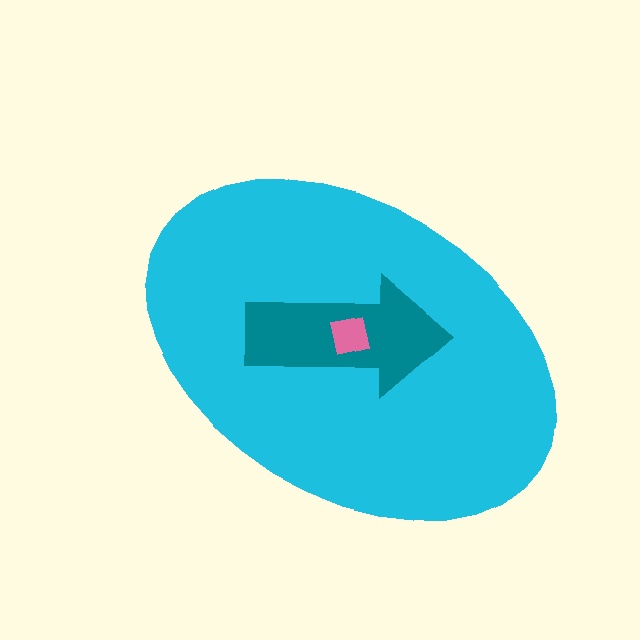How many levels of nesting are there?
3.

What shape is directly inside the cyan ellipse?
The teal arrow.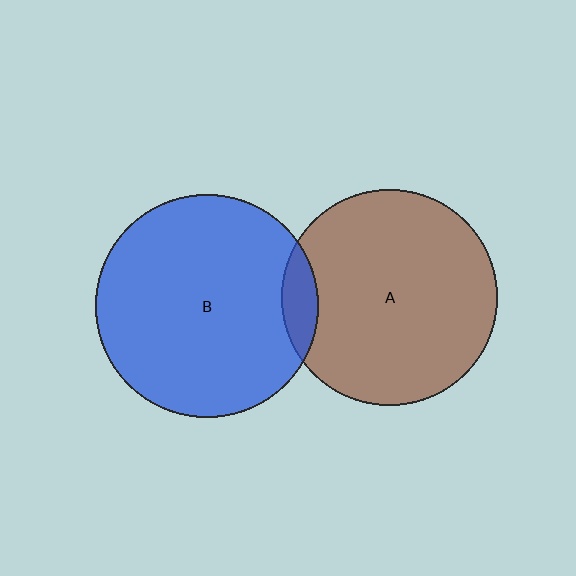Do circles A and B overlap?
Yes.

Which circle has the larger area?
Circle B (blue).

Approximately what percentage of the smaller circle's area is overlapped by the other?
Approximately 10%.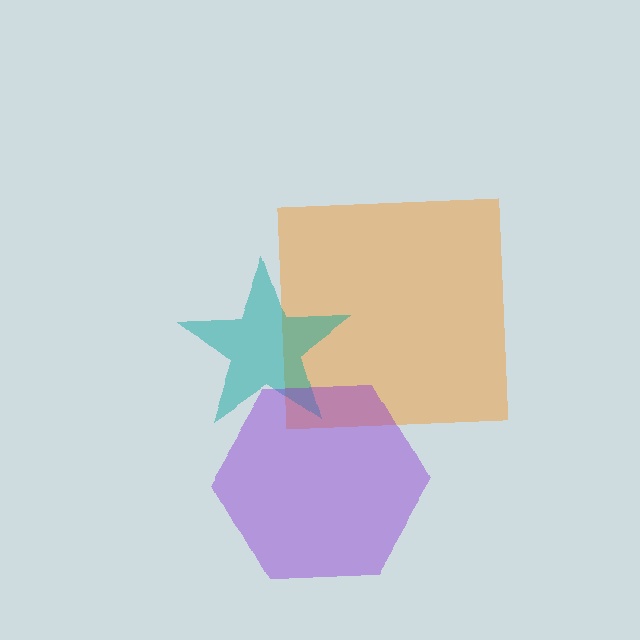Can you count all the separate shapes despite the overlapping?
Yes, there are 3 separate shapes.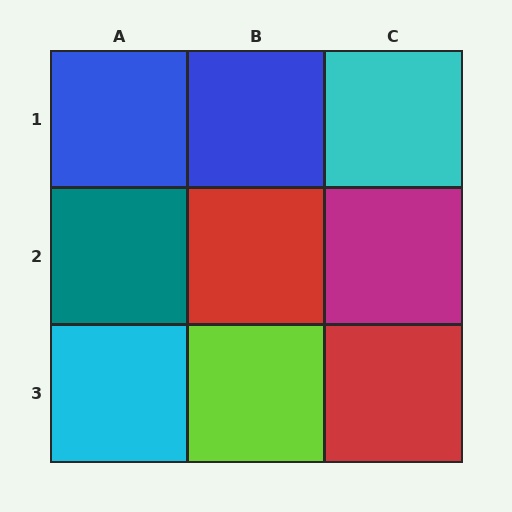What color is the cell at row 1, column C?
Cyan.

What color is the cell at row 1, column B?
Blue.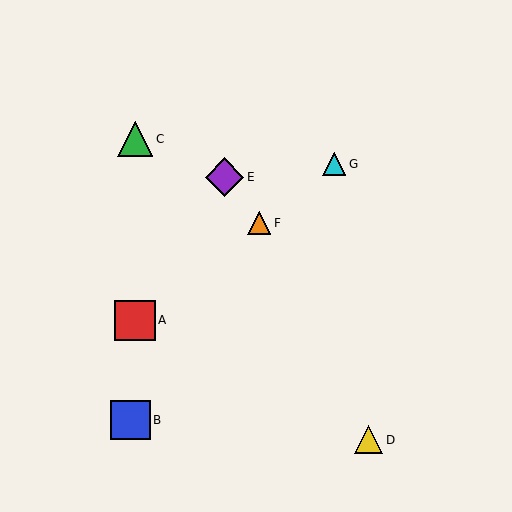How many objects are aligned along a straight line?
3 objects (A, F, G) are aligned along a straight line.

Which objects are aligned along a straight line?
Objects A, F, G are aligned along a straight line.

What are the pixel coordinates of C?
Object C is at (135, 139).